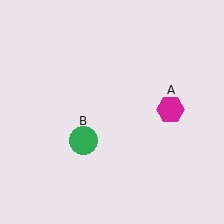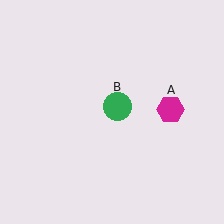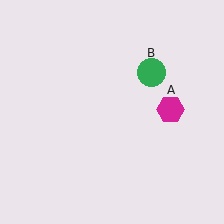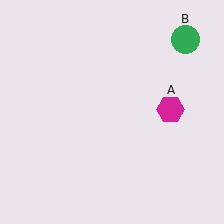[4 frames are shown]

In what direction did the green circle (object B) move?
The green circle (object B) moved up and to the right.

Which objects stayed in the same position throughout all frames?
Magenta hexagon (object A) remained stationary.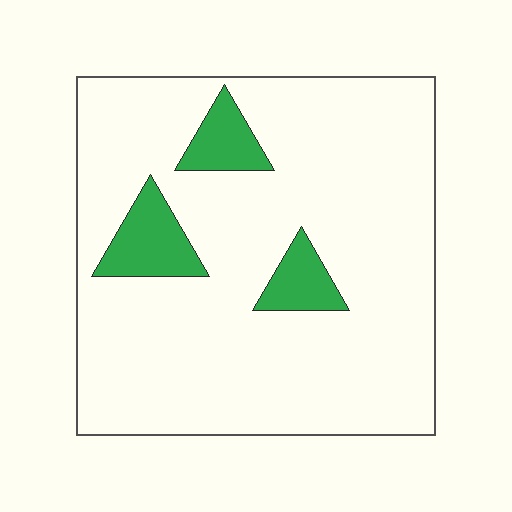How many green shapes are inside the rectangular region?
3.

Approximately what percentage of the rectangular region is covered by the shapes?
Approximately 10%.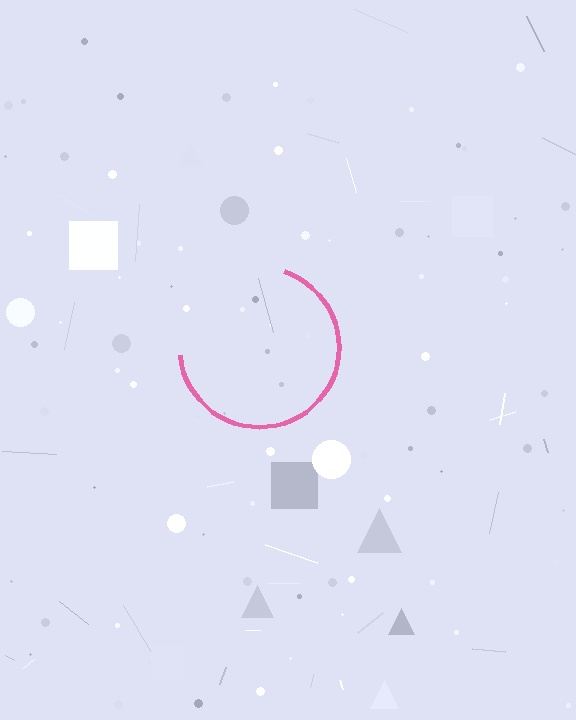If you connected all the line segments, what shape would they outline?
They would outline a circle.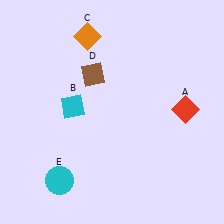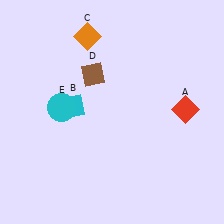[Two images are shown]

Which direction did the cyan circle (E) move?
The cyan circle (E) moved up.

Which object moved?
The cyan circle (E) moved up.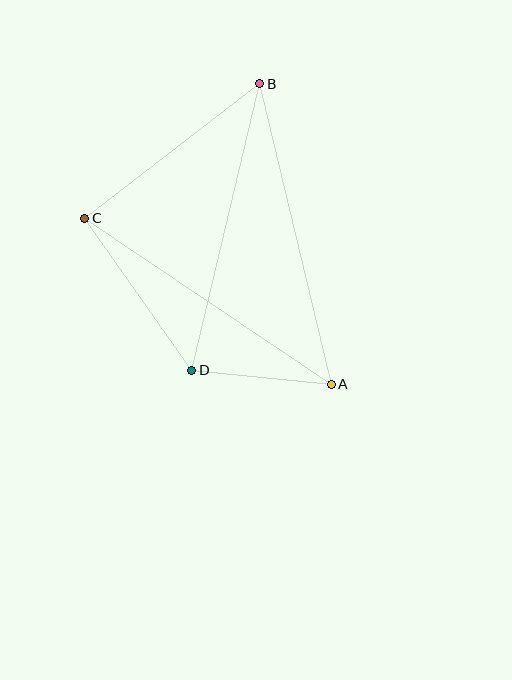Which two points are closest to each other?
Points A and D are closest to each other.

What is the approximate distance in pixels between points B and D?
The distance between B and D is approximately 294 pixels.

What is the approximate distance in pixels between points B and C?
The distance between B and C is approximately 221 pixels.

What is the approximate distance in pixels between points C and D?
The distance between C and D is approximately 186 pixels.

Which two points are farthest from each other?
Points A and B are farthest from each other.